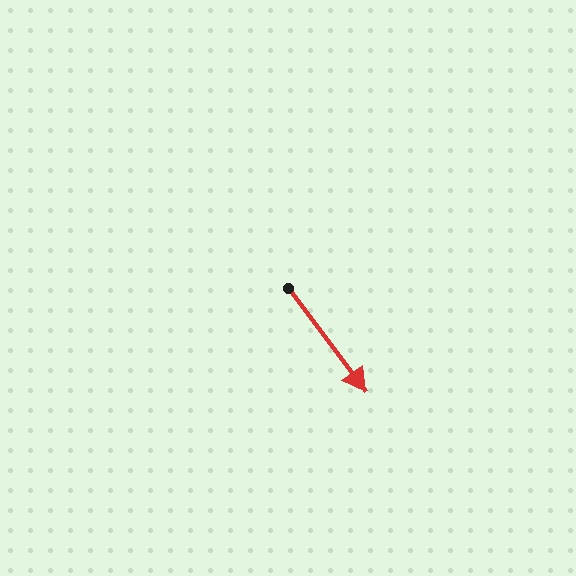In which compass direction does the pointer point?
Southeast.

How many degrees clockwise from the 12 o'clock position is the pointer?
Approximately 143 degrees.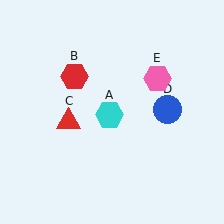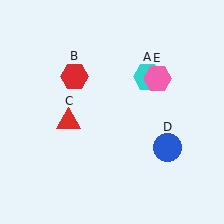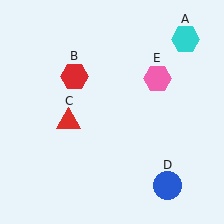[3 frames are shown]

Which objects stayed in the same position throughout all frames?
Red hexagon (object B) and red triangle (object C) and pink hexagon (object E) remained stationary.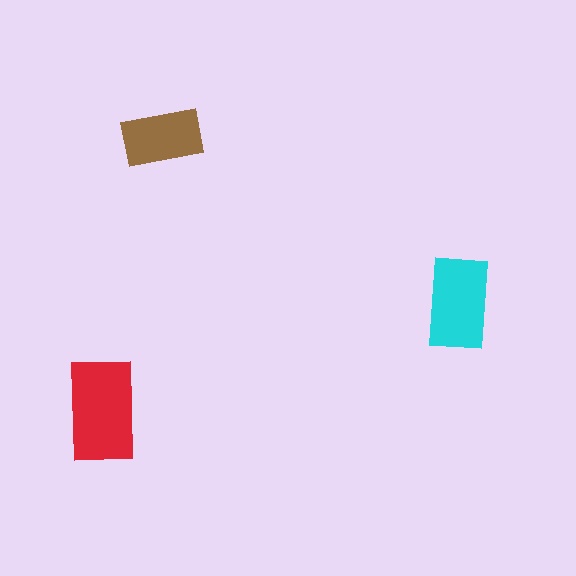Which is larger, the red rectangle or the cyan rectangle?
The red one.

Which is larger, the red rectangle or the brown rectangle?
The red one.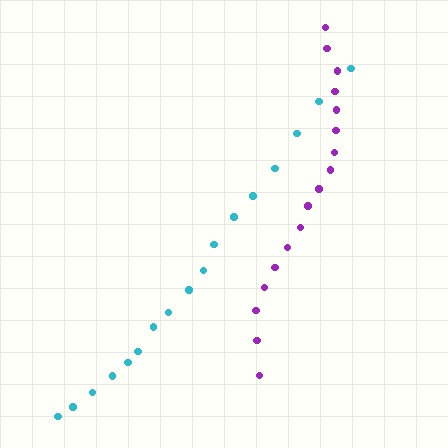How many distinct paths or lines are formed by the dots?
There are 2 distinct paths.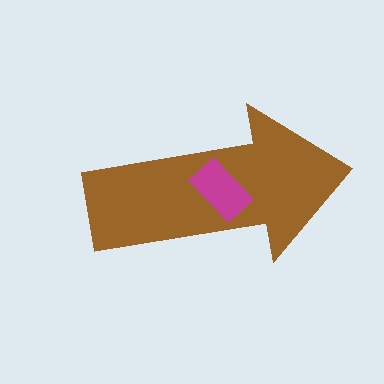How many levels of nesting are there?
2.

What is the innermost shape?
The magenta rectangle.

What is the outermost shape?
The brown arrow.